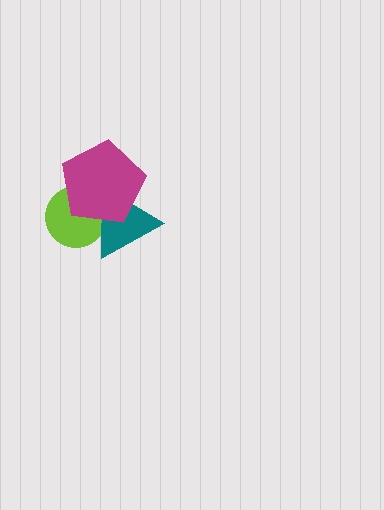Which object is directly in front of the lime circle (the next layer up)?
The teal triangle is directly in front of the lime circle.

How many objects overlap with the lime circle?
2 objects overlap with the lime circle.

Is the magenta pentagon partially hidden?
No, no other shape covers it.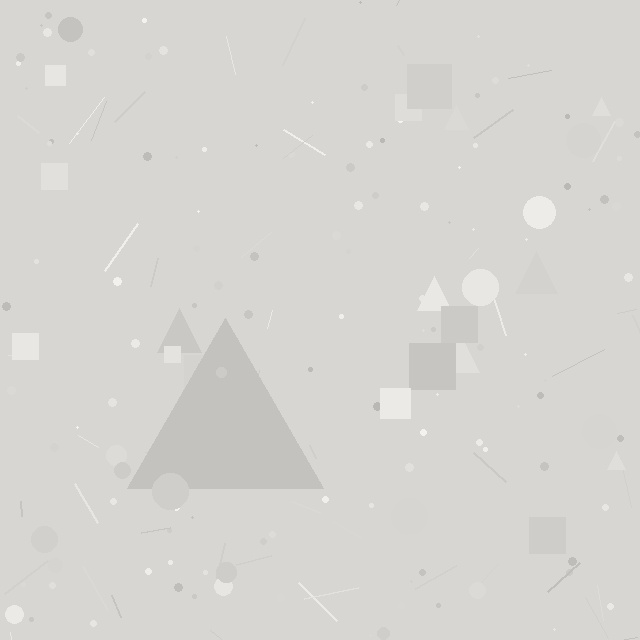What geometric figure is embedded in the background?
A triangle is embedded in the background.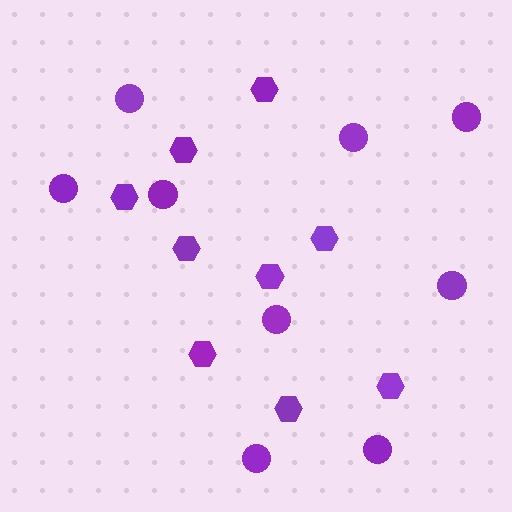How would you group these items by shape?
There are 2 groups: one group of hexagons (9) and one group of circles (9).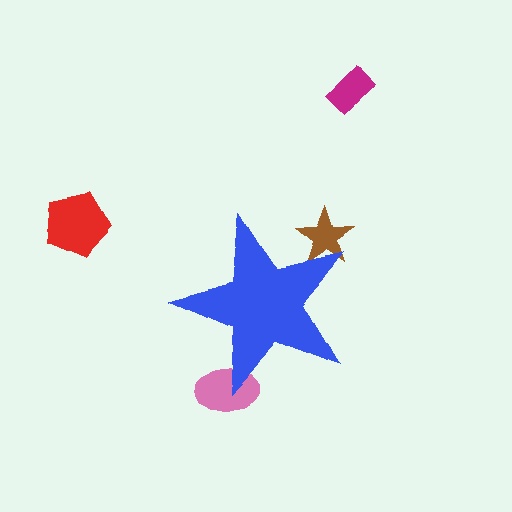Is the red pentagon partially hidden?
No, the red pentagon is fully visible.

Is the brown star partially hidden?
Yes, the brown star is partially hidden behind the blue star.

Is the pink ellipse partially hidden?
Yes, the pink ellipse is partially hidden behind the blue star.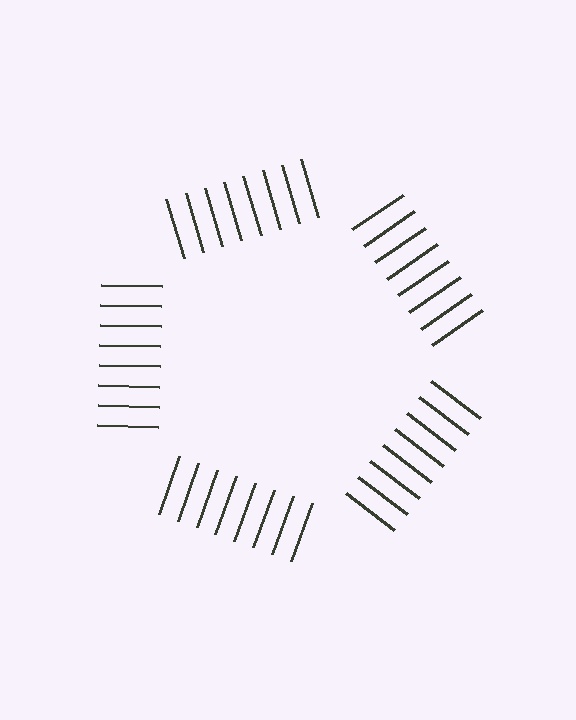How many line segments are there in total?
40 — 8 along each of the 5 edges.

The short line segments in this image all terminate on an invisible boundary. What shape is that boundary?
An illusory pentagon — the line segments terminate on its edges but no continuous stroke is drawn.